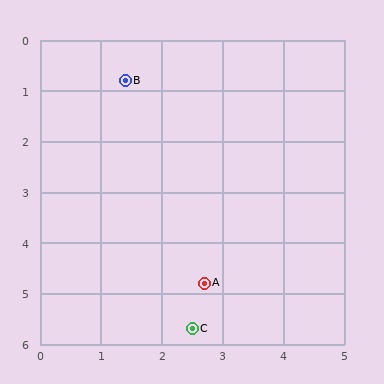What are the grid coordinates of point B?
Point B is at approximately (1.4, 0.8).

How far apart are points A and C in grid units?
Points A and C are about 0.9 grid units apart.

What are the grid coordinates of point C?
Point C is at approximately (2.5, 5.7).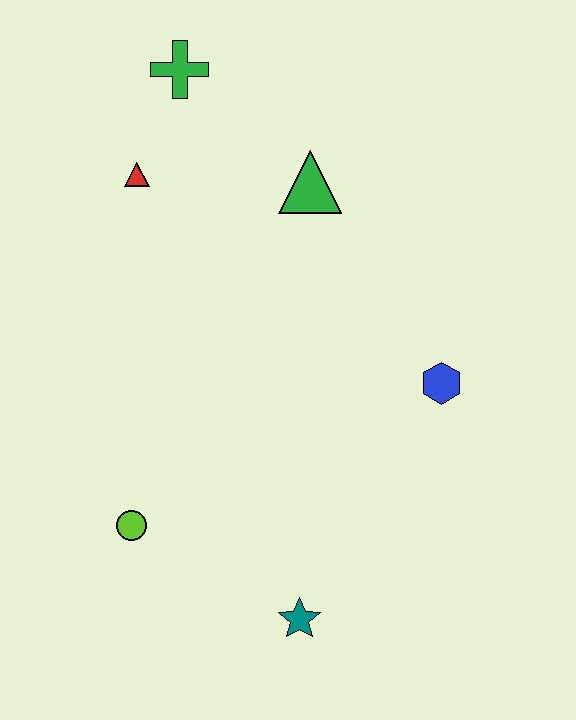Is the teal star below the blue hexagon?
Yes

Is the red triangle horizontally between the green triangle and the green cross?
No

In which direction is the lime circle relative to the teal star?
The lime circle is to the left of the teal star.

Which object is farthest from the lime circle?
The green cross is farthest from the lime circle.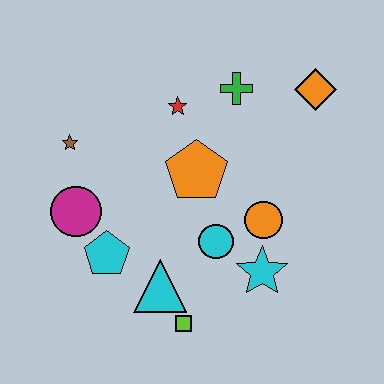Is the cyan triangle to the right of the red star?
No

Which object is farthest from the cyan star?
The brown star is farthest from the cyan star.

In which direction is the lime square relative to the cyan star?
The lime square is to the left of the cyan star.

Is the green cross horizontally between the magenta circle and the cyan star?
Yes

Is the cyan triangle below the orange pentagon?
Yes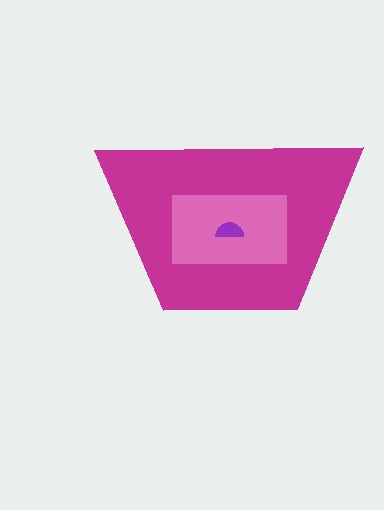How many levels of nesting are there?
3.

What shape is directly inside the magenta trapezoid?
The pink rectangle.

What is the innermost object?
The purple semicircle.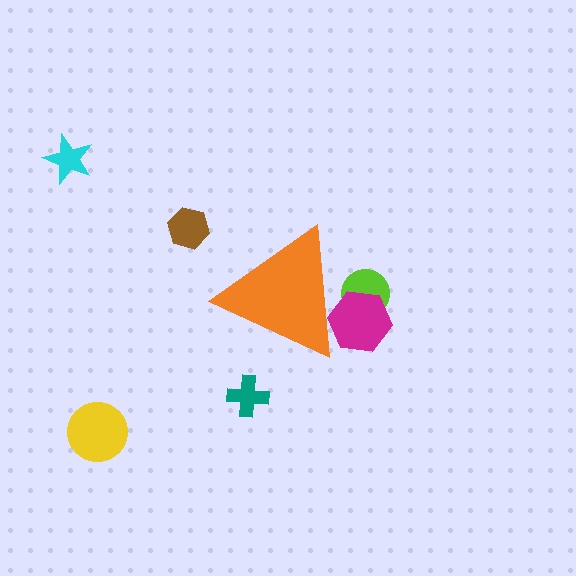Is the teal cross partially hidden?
No, the teal cross is fully visible.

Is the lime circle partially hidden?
Yes, the lime circle is partially hidden behind the orange triangle.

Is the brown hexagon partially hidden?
No, the brown hexagon is fully visible.